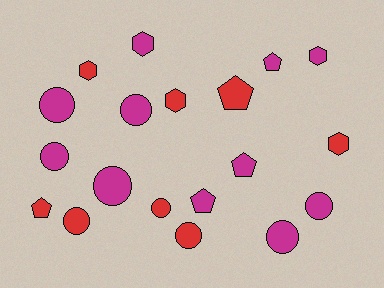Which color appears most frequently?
Magenta, with 11 objects.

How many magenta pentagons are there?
There are 3 magenta pentagons.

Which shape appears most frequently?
Circle, with 9 objects.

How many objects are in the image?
There are 19 objects.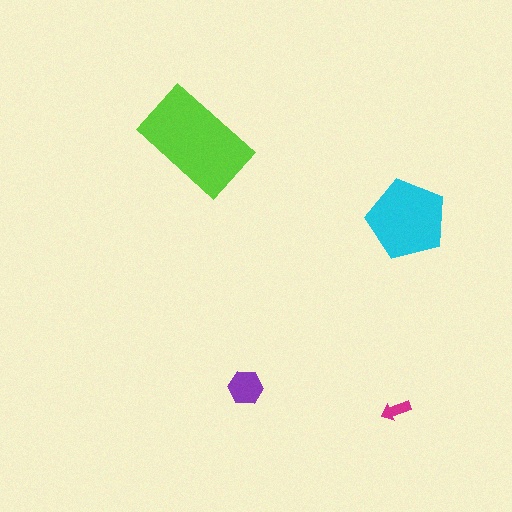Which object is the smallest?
The magenta arrow.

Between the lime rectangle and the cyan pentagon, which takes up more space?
The lime rectangle.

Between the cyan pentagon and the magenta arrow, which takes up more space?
The cyan pentagon.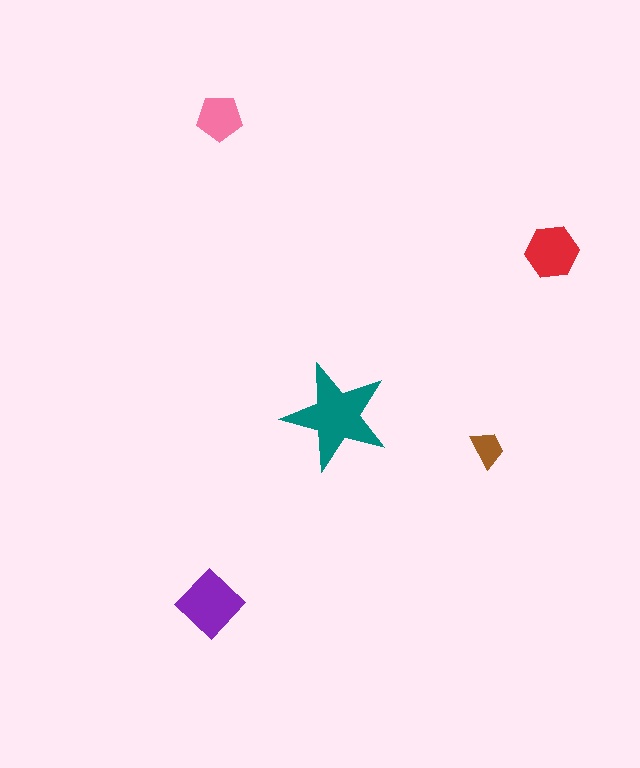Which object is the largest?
The teal star.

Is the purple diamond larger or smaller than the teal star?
Smaller.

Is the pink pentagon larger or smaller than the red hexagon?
Smaller.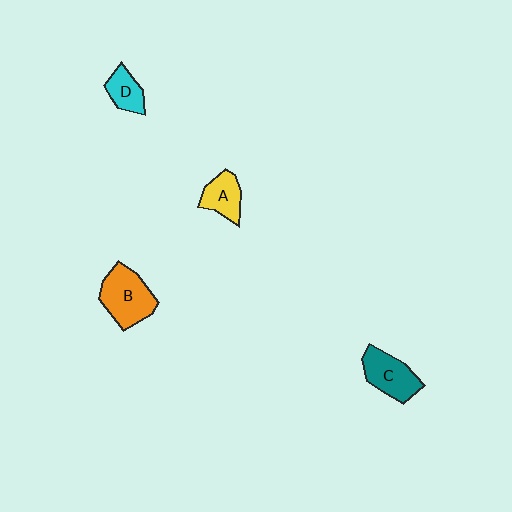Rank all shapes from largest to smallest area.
From largest to smallest: B (orange), C (teal), A (yellow), D (cyan).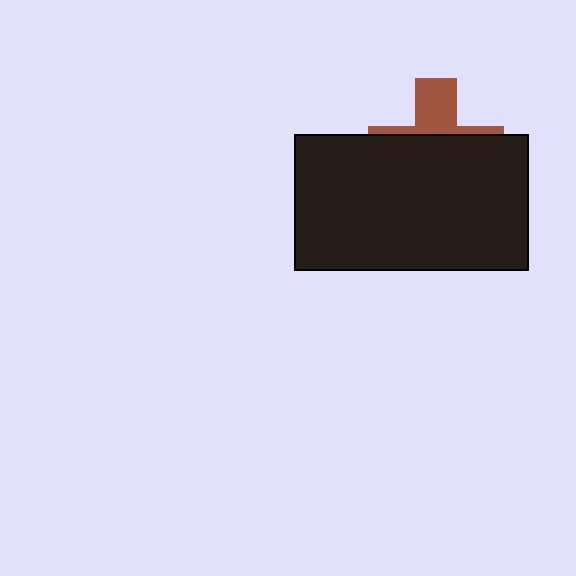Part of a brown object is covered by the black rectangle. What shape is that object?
It is a cross.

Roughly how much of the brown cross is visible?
A small part of it is visible (roughly 32%).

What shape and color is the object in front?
The object in front is a black rectangle.